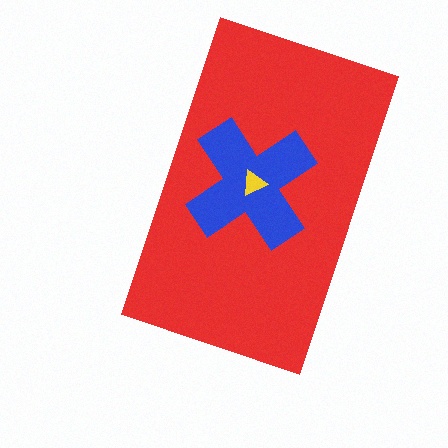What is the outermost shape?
The red rectangle.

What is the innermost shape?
The yellow triangle.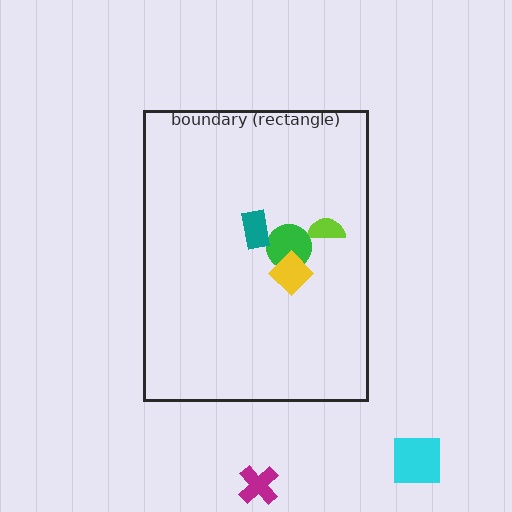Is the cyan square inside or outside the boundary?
Outside.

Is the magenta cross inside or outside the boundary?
Outside.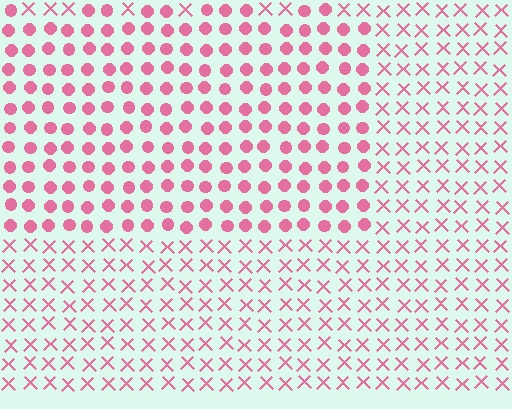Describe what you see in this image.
The image is filled with small pink elements arranged in a uniform grid. A rectangle-shaped region contains circles, while the surrounding area contains X marks. The boundary is defined purely by the change in element shape.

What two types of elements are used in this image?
The image uses circles inside the rectangle region and X marks outside it.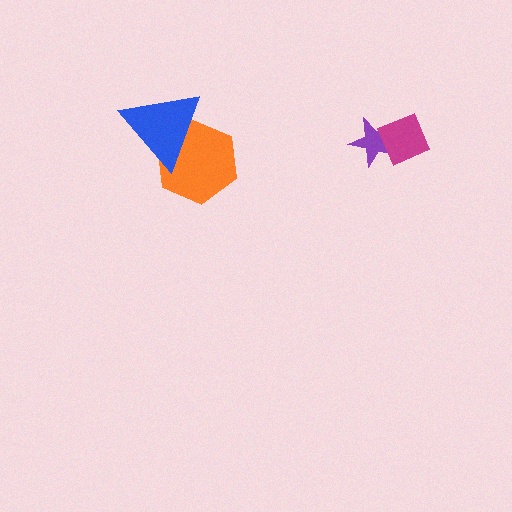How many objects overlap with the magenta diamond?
1 object overlaps with the magenta diamond.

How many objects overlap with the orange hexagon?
1 object overlaps with the orange hexagon.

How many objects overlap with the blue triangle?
1 object overlaps with the blue triangle.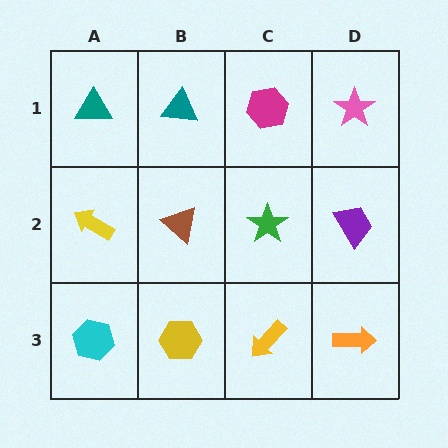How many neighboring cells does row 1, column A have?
2.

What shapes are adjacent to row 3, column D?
A purple trapezoid (row 2, column D), a yellow arrow (row 3, column C).